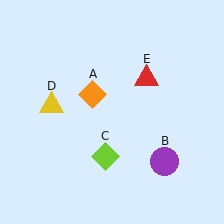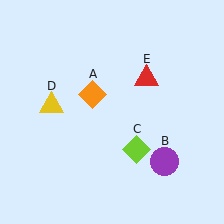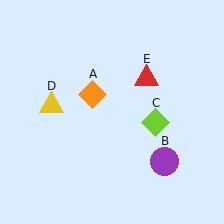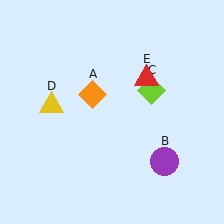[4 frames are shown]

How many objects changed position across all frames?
1 object changed position: lime diamond (object C).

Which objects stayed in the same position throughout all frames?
Orange diamond (object A) and purple circle (object B) and yellow triangle (object D) and red triangle (object E) remained stationary.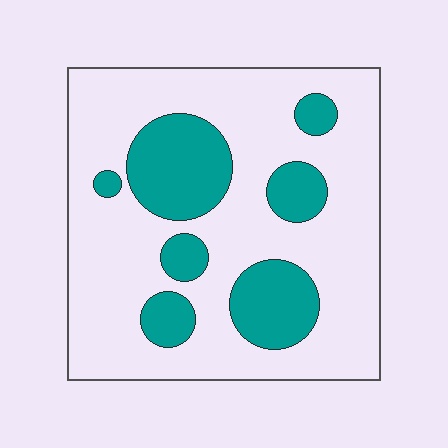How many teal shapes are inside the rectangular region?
7.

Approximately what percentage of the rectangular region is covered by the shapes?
Approximately 25%.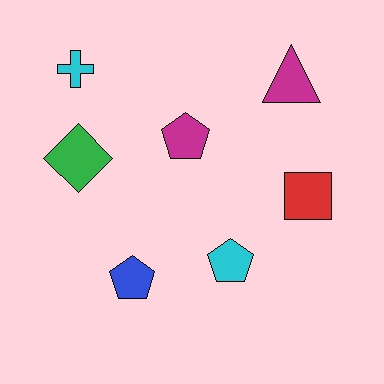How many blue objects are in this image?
There is 1 blue object.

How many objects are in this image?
There are 7 objects.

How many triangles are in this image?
There is 1 triangle.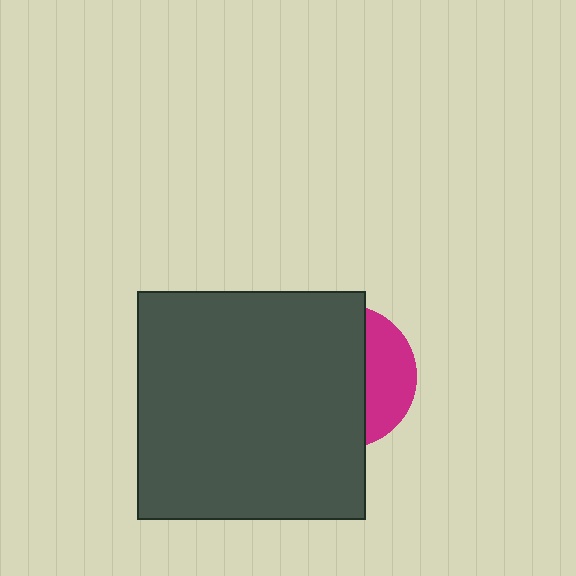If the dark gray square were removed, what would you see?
You would see the complete magenta circle.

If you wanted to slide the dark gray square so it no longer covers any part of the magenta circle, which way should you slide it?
Slide it left — that is the most direct way to separate the two shapes.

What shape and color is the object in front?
The object in front is a dark gray square.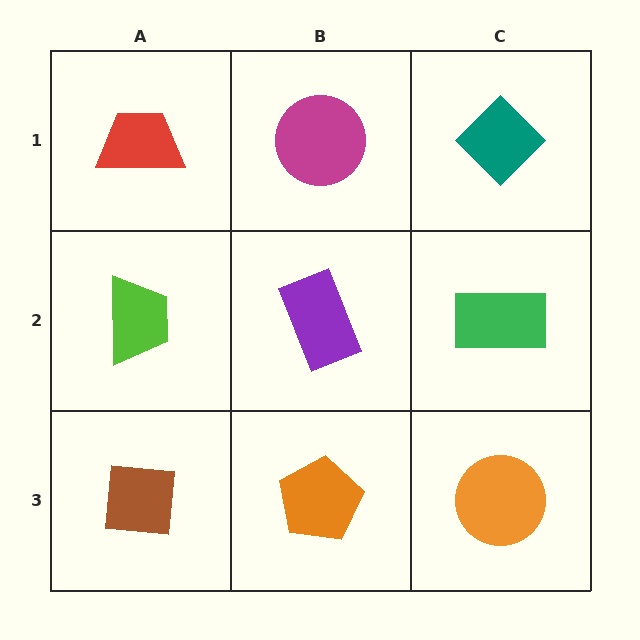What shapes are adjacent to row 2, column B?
A magenta circle (row 1, column B), an orange pentagon (row 3, column B), a lime trapezoid (row 2, column A), a green rectangle (row 2, column C).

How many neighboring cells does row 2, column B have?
4.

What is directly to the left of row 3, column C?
An orange pentagon.